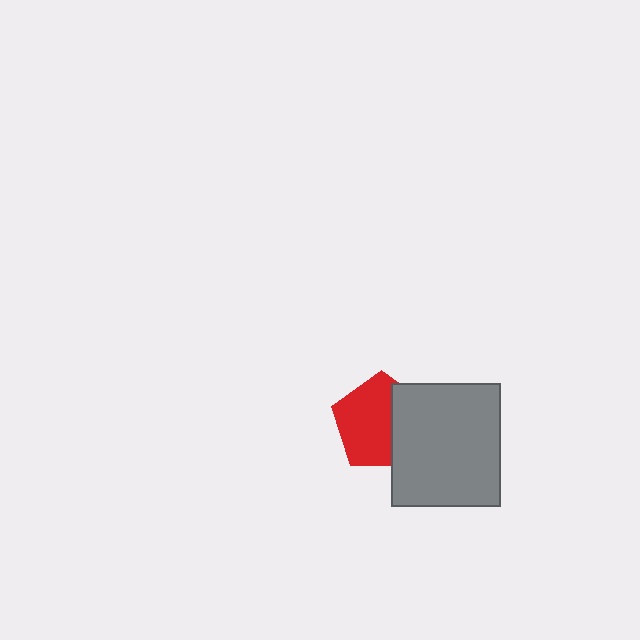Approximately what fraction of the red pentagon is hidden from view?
Roughly 36% of the red pentagon is hidden behind the gray rectangle.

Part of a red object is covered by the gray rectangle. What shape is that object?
It is a pentagon.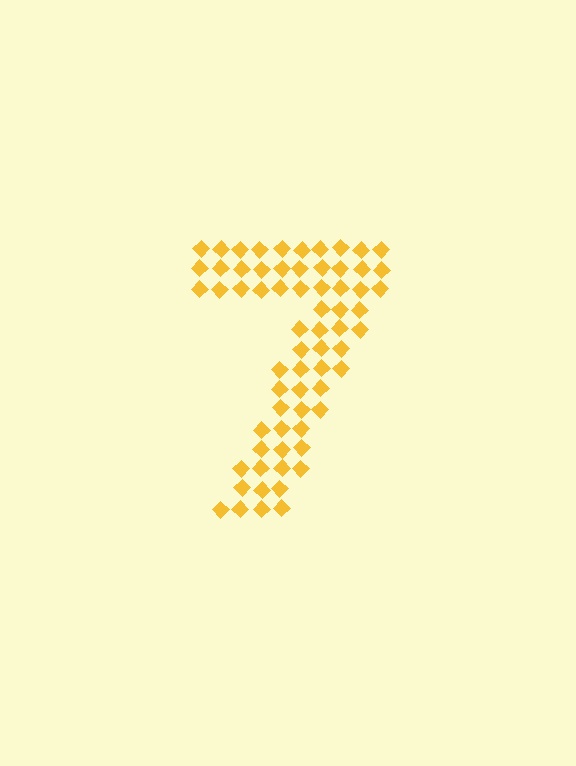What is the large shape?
The large shape is the digit 7.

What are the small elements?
The small elements are diamonds.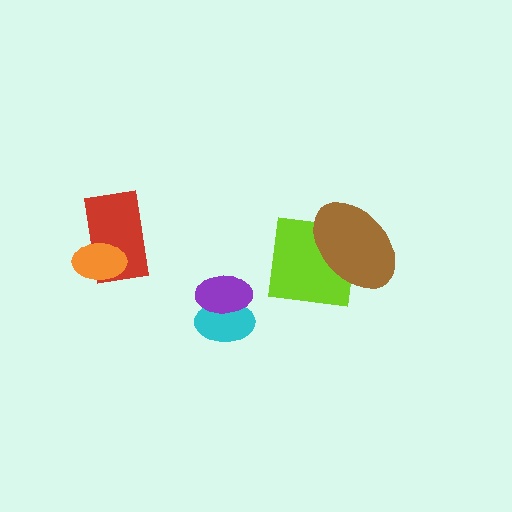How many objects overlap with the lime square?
1 object overlaps with the lime square.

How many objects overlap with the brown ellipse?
1 object overlaps with the brown ellipse.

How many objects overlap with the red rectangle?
1 object overlaps with the red rectangle.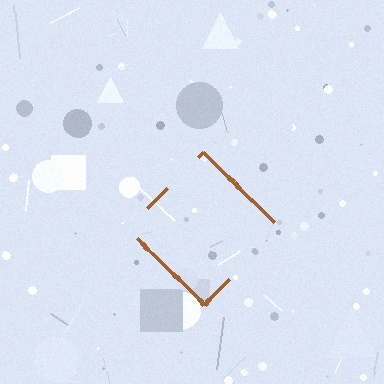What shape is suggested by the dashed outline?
The dashed outline suggests a diamond.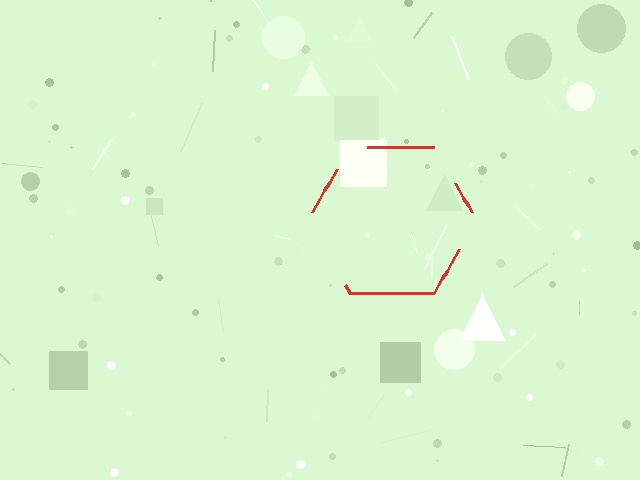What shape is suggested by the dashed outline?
The dashed outline suggests a hexagon.